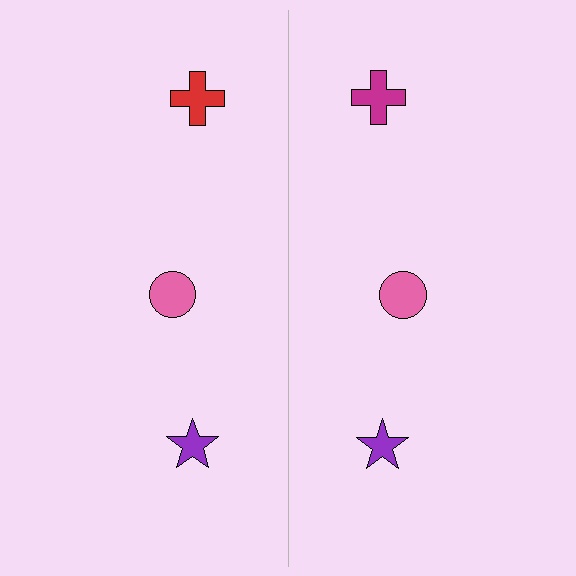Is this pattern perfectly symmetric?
No, the pattern is not perfectly symmetric. The magenta cross on the right side breaks the symmetry — its mirror counterpart is red.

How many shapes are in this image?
There are 6 shapes in this image.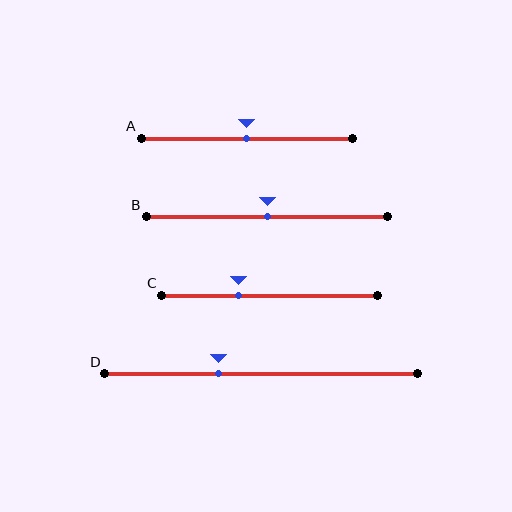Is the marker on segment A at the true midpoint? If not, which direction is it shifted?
Yes, the marker on segment A is at the true midpoint.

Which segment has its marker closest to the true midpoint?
Segment A has its marker closest to the true midpoint.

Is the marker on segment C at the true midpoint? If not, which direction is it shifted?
No, the marker on segment C is shifted to the left by about 14% of the segment length.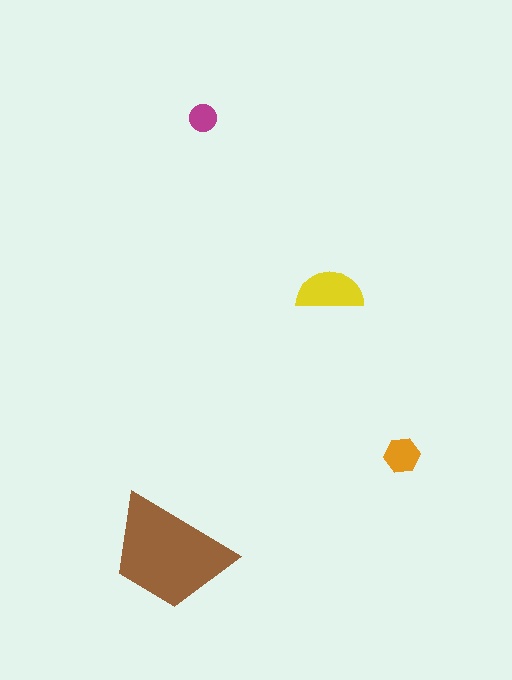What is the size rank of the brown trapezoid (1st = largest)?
1st.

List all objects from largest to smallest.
The brown trapezoid, the yellow semicircle, the orange hexagon, the magenta circle.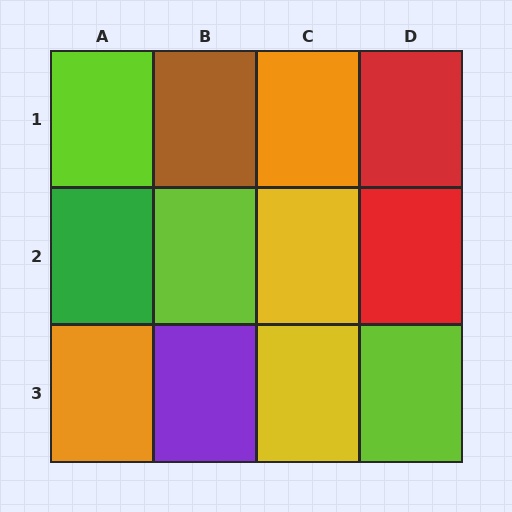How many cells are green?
1 cell is green.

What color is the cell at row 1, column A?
Lime.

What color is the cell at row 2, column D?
Red.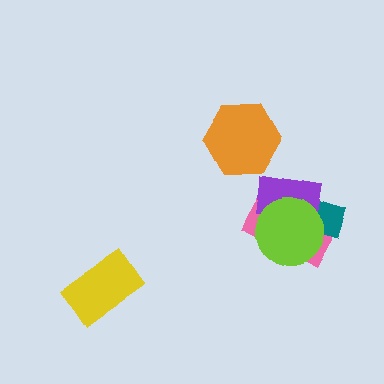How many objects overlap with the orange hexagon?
0 objects overlap with the orange hexagon.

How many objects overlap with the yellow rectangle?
0 objects overlap with the yellow rectangle.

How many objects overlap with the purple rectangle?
3 objects overlap with the purple rectangle.